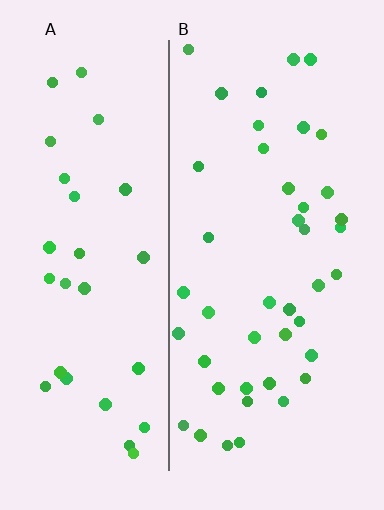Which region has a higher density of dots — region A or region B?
B (the right).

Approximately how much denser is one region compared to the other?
Approximately 1.4× — region B over region A.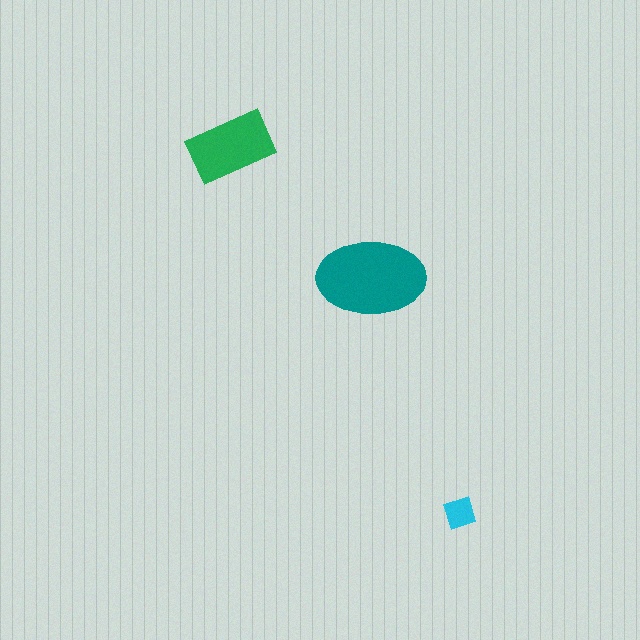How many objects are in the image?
There are 3 objects in the image.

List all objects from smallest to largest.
The cyan square, the green rectangle, the teal ellipse.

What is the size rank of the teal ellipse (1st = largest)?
1st.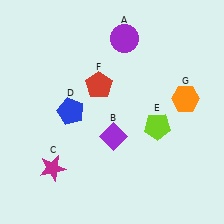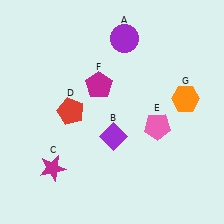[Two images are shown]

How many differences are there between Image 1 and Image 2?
There are 3 differences between the two images.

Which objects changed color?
D changed from blue to red. E changed from lime to pink. F changed from red to magenta.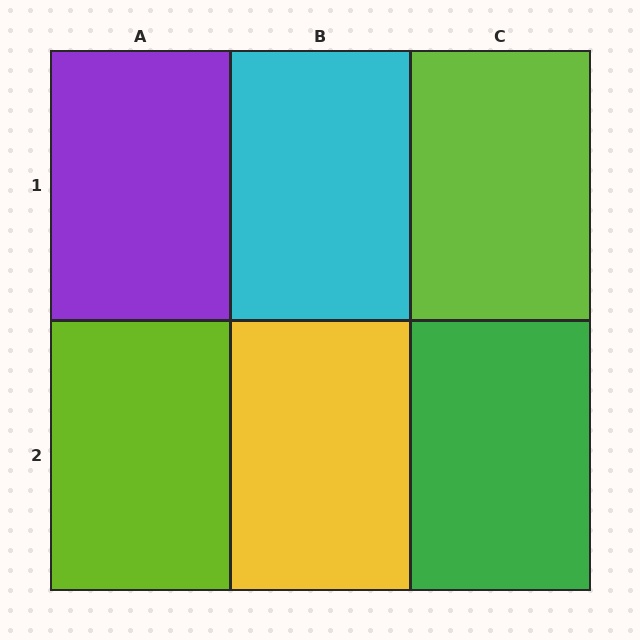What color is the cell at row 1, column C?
Lime.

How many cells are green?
1 cell is green.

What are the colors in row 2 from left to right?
Lime, yellow, green.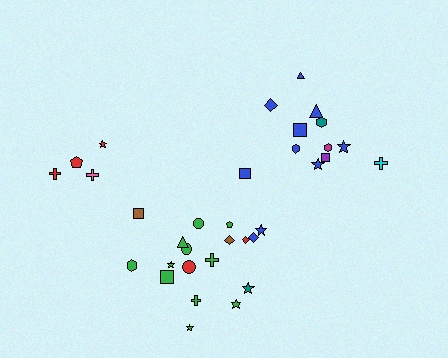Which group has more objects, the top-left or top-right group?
The top-right group.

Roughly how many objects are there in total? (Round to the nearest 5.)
Roughly 35 objects in total.